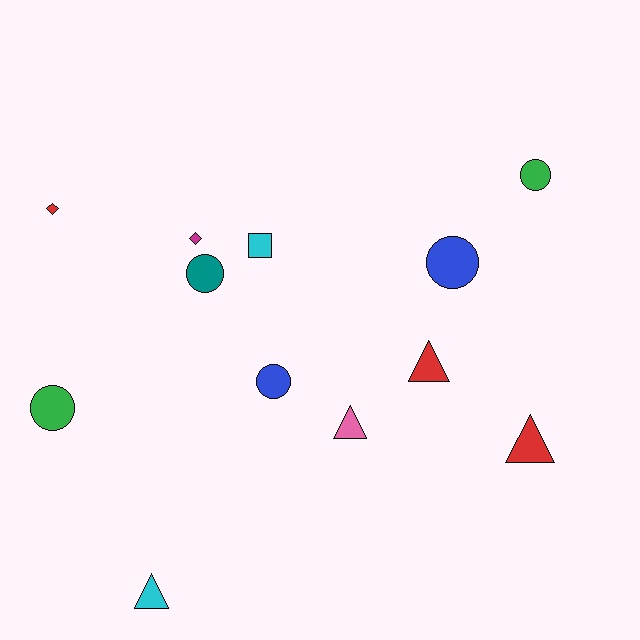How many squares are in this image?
There is 1 square.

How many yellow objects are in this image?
There are no yellow objects.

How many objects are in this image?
There are 12 objects.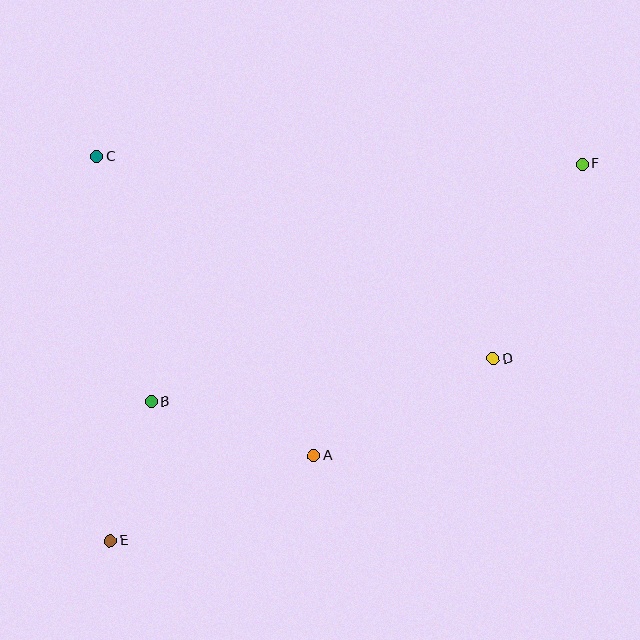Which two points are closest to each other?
Points B and E are closest to each other.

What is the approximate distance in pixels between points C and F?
The distance between C and F is approximately 485 pixels.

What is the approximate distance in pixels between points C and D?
The distance between C and D is approximately 445 pixels.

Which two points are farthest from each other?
Points E and F are farthest from each other.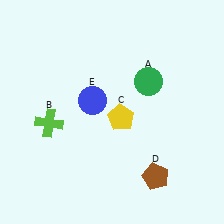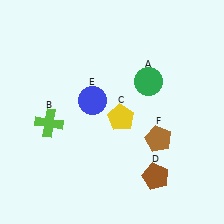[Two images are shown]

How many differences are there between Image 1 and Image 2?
There is 1 difference between the two images.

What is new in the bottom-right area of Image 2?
A brown pentagon (F) was added in the bottom-right area of Image 2.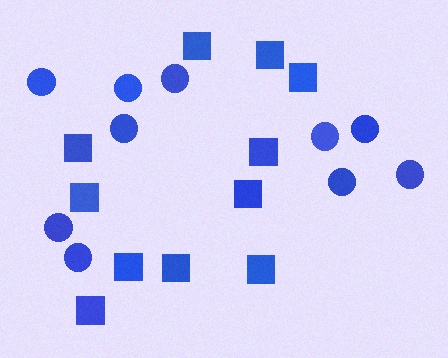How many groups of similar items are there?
There are 2 groups: one group of squares (11) and one group of circles (10).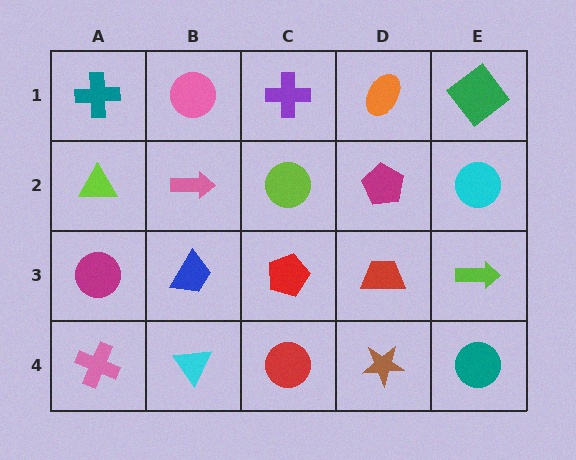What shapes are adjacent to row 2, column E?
A green diamond (row 1, column E), a lime arrow (row 3, column E), a magenta pentagon (row 2, column D).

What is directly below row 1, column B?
A pink arrow.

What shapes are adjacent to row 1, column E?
A cyan circle (row 2, column E), an orange ellipse (row 1, column D).